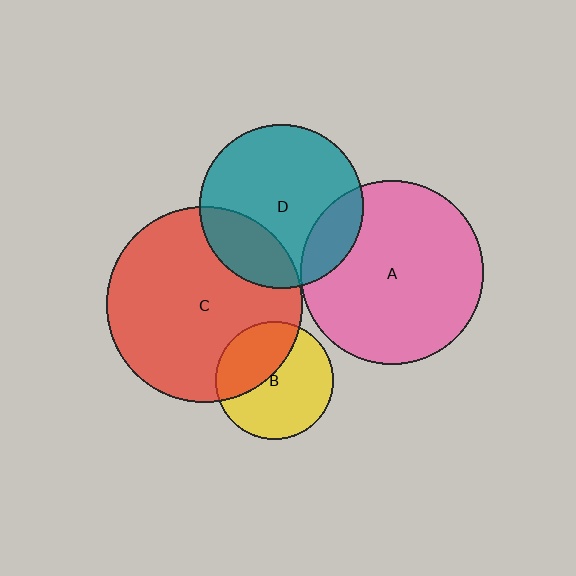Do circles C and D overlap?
Yes.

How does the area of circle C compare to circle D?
Approximately 1.4 times.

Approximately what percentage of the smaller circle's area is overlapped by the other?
Approximately 25%.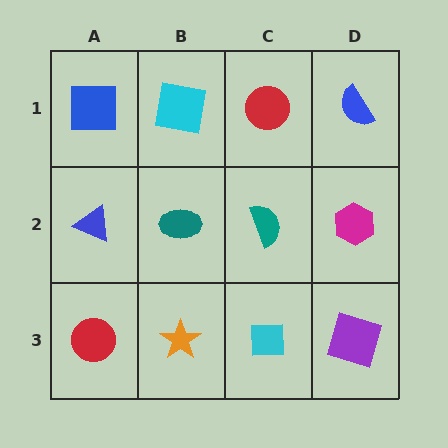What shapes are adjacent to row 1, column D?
A magenta hexagon (row 2, column D), a red circle (row 1, column C).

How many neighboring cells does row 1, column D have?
2.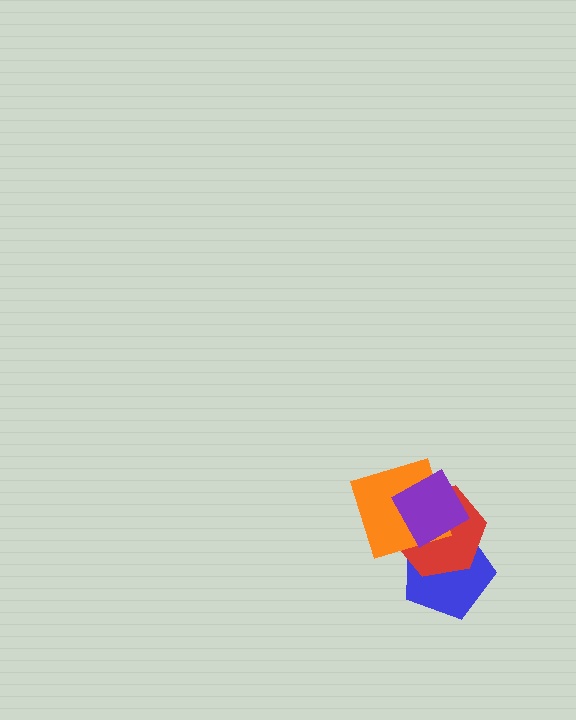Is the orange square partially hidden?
Yes, it is partially covered by another shape.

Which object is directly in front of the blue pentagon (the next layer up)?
The red hexagon is directly in front of the blue pentagon.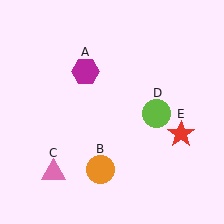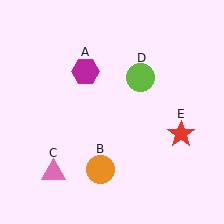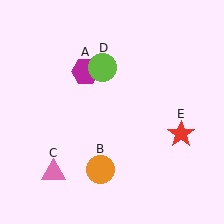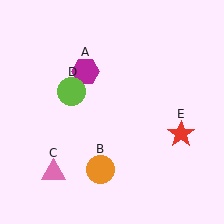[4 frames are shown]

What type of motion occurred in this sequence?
The lime circle (object D) rotated counterclockwise around the center of the scene.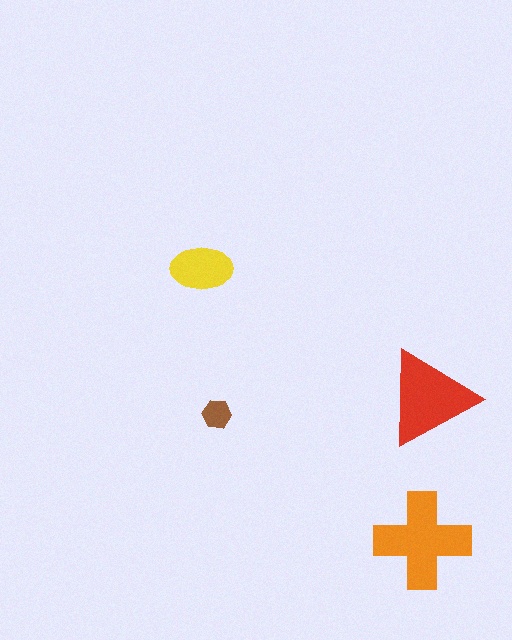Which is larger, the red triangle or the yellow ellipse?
The red triangle.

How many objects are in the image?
There are 4 objects in the image.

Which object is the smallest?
The brown hexagon.